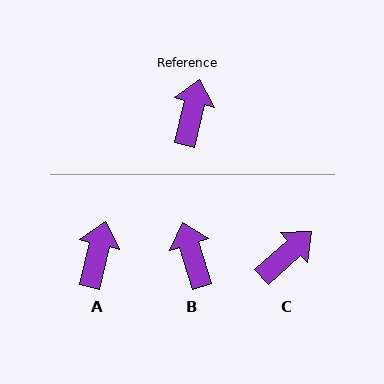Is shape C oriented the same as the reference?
No, it is off by about 35 degrees.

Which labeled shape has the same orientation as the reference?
A.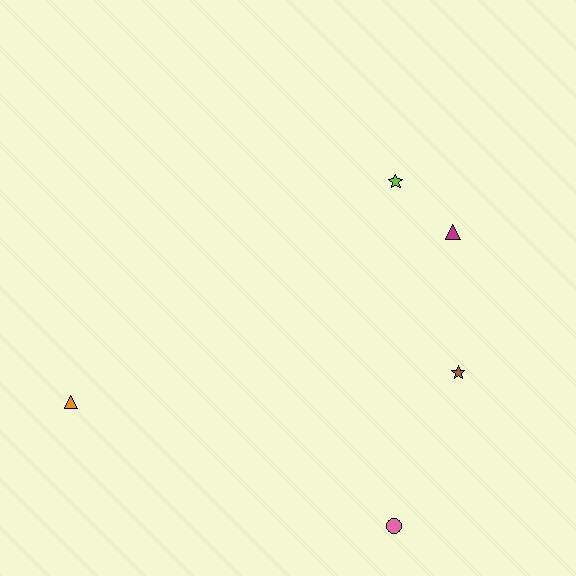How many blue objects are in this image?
There are no blue objects.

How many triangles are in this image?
There are 2 triangles.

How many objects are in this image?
There are 5 objects.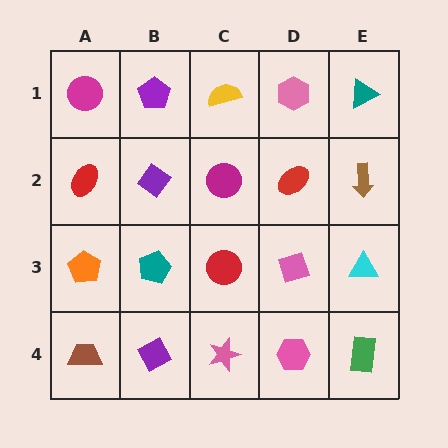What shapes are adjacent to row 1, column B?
A purple diamond (row 2, column B), a magenta circle (row 1, column A), a yellow semicircle (row 1, column C).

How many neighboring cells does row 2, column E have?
3.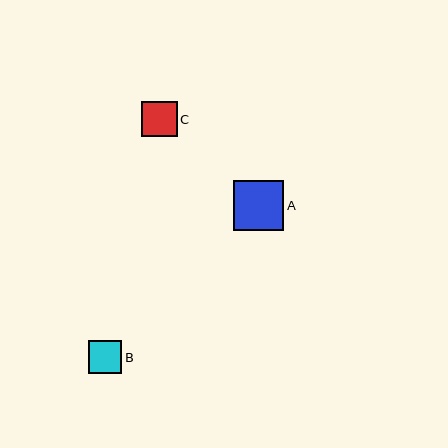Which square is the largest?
Square A is the largest with a size of approximately 50 pixels.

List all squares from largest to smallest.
From largest to smallest: A, C, B.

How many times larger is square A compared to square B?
Square A is approximately 1.5 times the size of square B.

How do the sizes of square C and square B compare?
Square C and square B are approximately the same size.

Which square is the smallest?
Square B is the smallest with a size of approximately 33 pixels.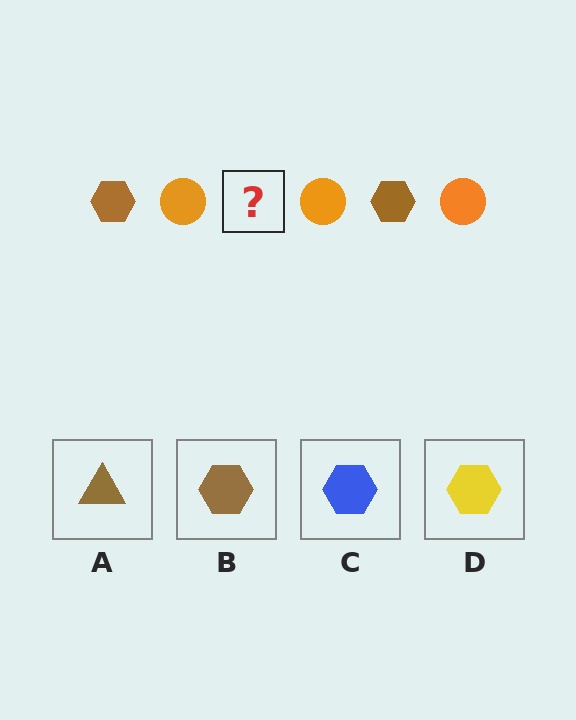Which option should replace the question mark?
Option B.